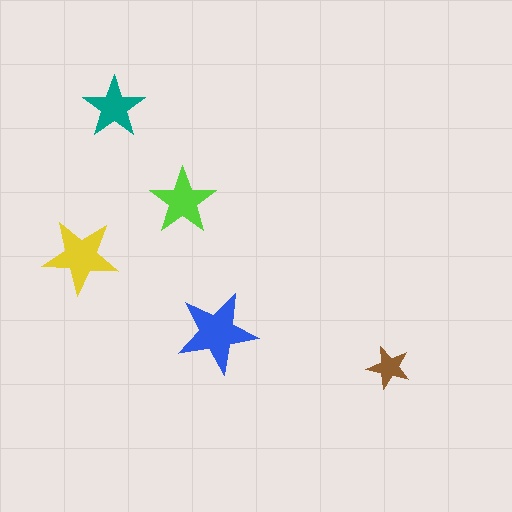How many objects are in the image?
There are 5 objects in the image.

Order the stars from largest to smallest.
the blue one, the yellow one, the lime one, the teal one, the brown one.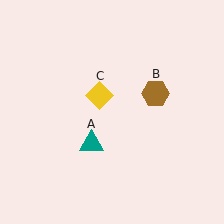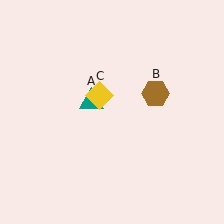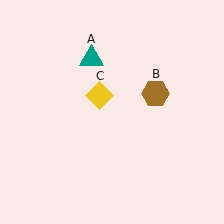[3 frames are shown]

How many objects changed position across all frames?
1 object changed position: teal triangle (object A).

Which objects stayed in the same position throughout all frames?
Brown hexagon (object B) and yellow diamond (object C) remained stationary.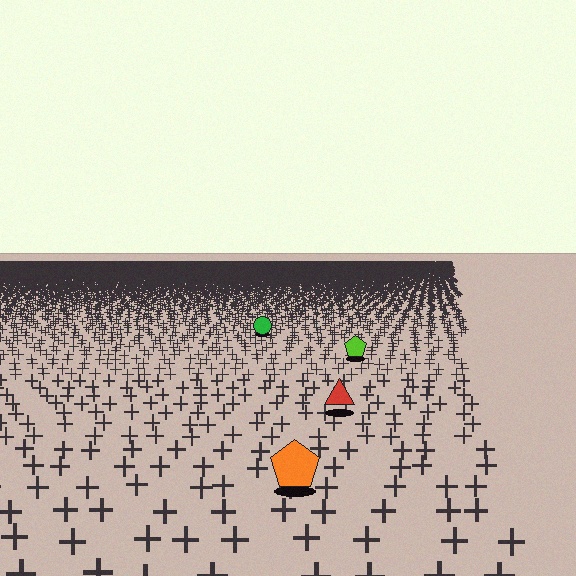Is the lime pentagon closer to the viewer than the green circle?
Yes. The lime pentagon is closer — you can tell from the texture gradient: the ground texture is coarser near it.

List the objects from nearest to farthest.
From nearest to farthest: the orange pentagon, the red triangle, the lime pentagon, the green circle.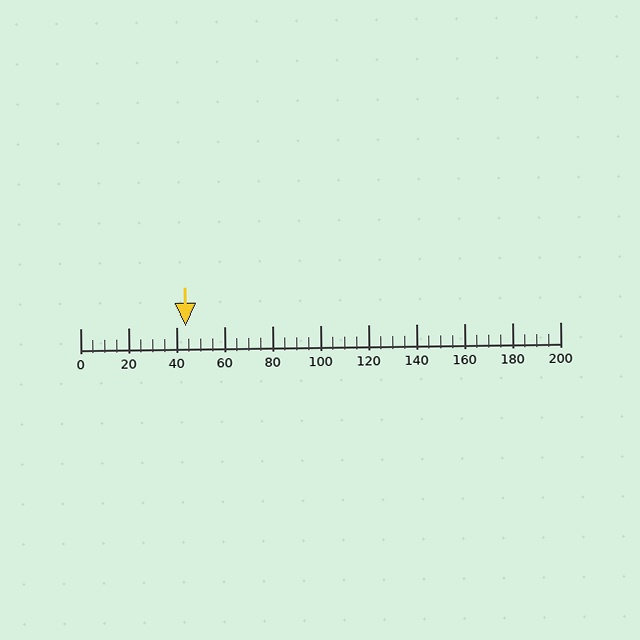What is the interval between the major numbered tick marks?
The major tick marks are spaced 20 units apart.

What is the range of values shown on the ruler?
The ruler shows values from 0 to 200.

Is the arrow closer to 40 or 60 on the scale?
The arrow is closer to 40.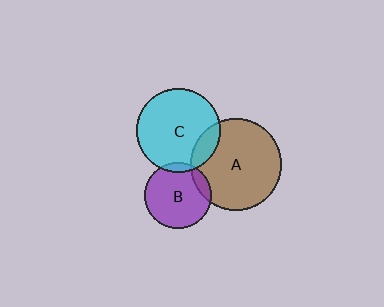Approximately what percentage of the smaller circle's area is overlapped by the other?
Approximately 5%.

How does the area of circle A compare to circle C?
Approximately 1.2 times.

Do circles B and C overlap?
Yes.